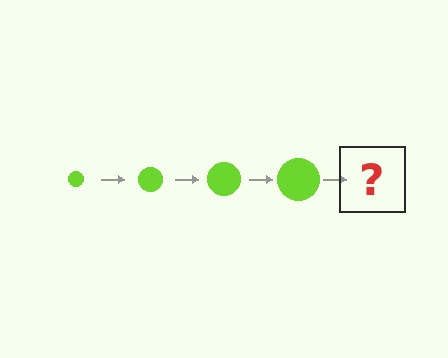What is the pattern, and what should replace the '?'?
The pattern is that the circle gets progressively larger each step. The '?' should be a lime circle, larger than the previous one.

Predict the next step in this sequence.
The next step is a lime circle, larger than the previous one.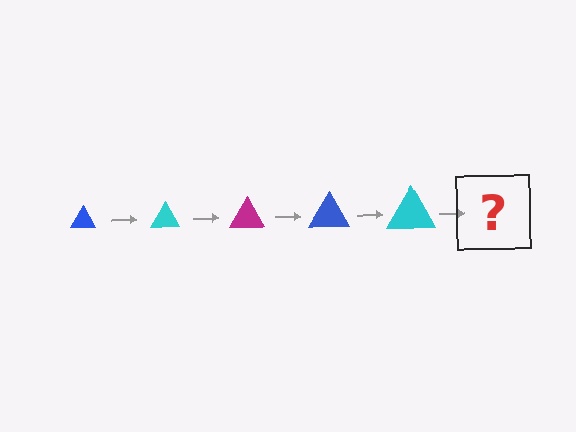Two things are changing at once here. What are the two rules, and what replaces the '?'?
The two rules are that the triangle grows larger each step and the color cycles through blue, cyan, and magenta. The '?' should be a magenta triangle, larger than the previous one.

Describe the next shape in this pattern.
It should be a magenta triangle, larger than the previous one.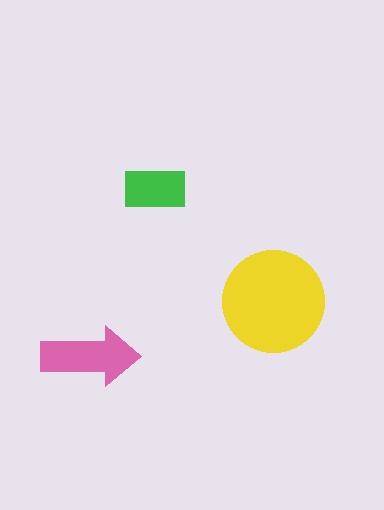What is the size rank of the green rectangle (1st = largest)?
3rd.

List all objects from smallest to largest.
The green rectangle, the pink arrow, the yellow circle.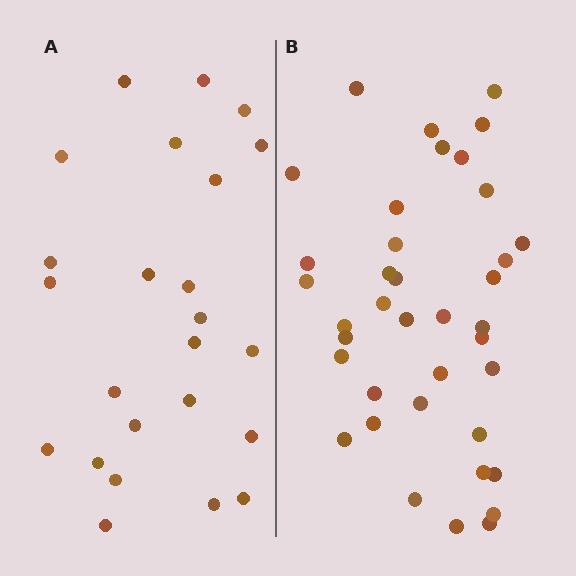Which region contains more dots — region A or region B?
Region B (the right region) has more dots.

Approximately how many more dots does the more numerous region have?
Region B has approximately 15 more dots than region A.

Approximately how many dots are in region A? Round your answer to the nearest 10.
About 20 dots. (The exact count is 24, which rounds to 20.)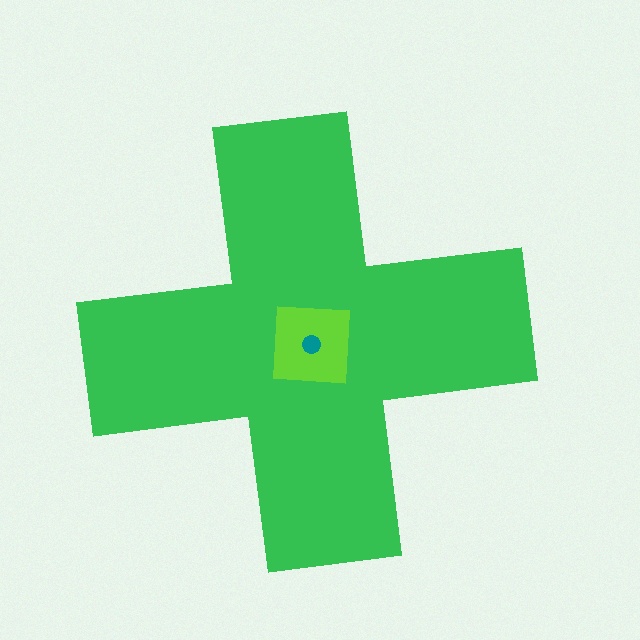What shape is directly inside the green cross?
The lime square.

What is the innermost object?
The teal circle.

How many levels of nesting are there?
3.